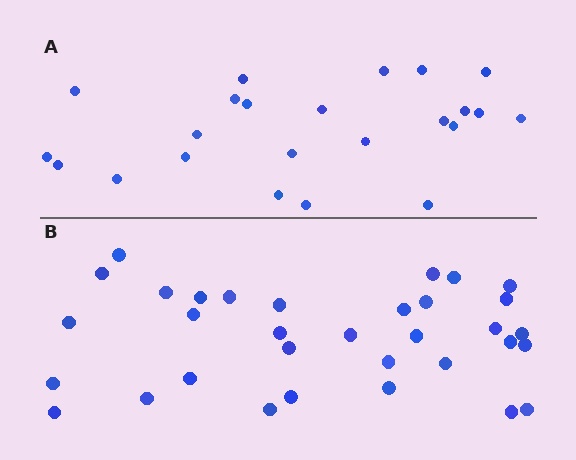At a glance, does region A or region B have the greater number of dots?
Region B (the bottom region) has more dots.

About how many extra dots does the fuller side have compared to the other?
Region B has roughly 10 or so more dots than region A.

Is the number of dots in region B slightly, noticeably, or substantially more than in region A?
Region B has noticeably more, but not dramatically so. The ratio is roughly 1.4 to 1.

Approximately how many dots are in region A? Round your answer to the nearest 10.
About 20 dots. (The exact count is 23, which rounds to 20.)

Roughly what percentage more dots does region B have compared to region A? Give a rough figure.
About 45% more.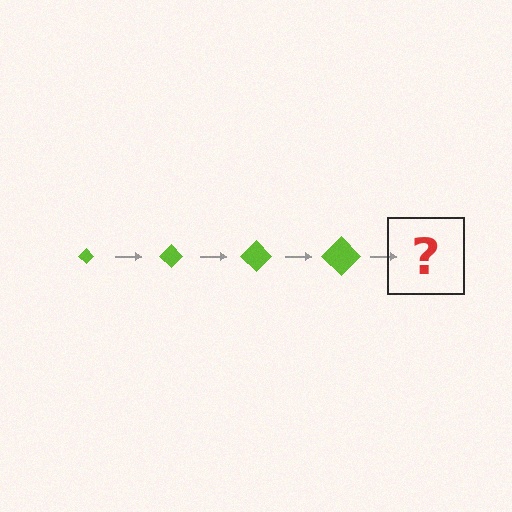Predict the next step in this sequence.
The next step is a lime diamond, larger than the previous one.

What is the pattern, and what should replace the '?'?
The pattern is that the diamond gets progressively larger each step. The '?' should be a lime diamond, larger than the previous one.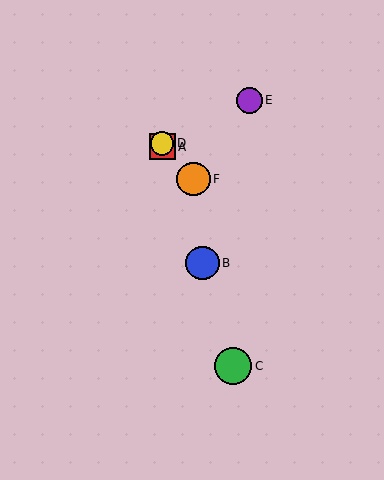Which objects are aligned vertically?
Objects A, D are aligned vertically.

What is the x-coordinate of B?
Object B is at x≈203.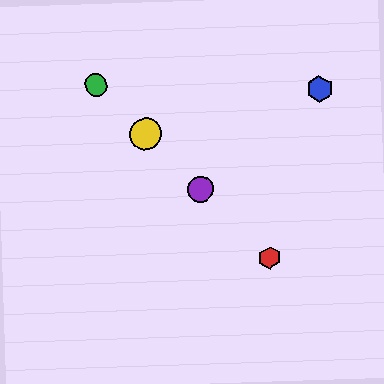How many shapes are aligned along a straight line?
4 shapes (the red hexagon, the green circle, the yellow circle, the purple circle) are aligned along a straight line.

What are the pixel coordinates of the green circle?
The green circle is at (96, 85).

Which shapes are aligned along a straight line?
The red hexagon, the green circle, the yellow circle, the purple circle are aligned along a straight line.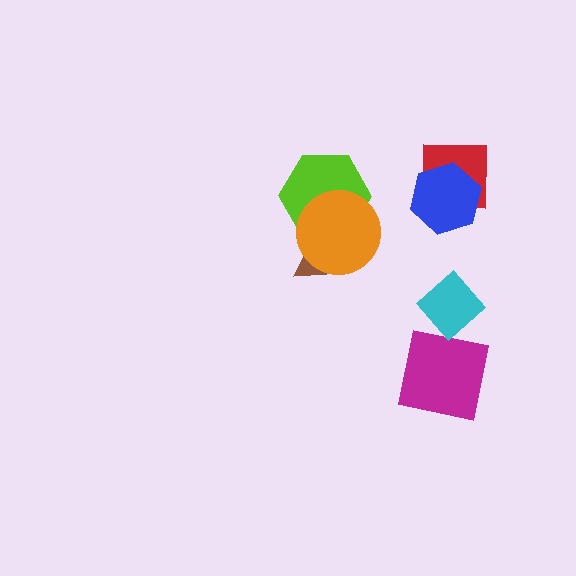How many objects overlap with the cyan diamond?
0 objects overlap with the cyan diamond.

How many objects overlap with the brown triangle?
2 objects overlap with the brown triangle.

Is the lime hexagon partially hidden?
Yes, it is partially covered by another shape.